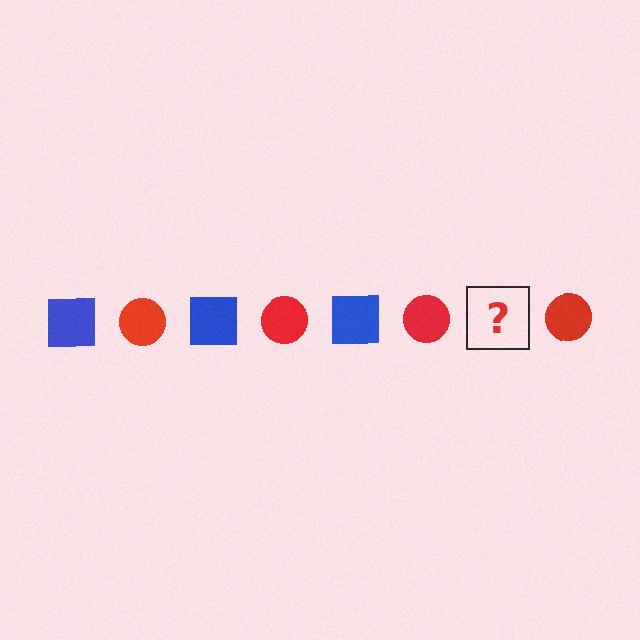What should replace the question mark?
The question mark should be replaced with a blue square.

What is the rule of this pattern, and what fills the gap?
The rule is that the pattern alternates between blue square and red circle. The gap should be filled with a blue square.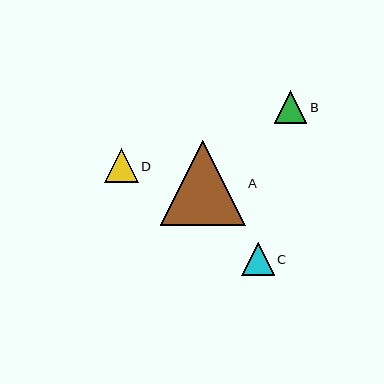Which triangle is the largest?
Triangle A is the largest with a size of approximately 85 pixels.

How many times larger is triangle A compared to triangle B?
Triangle A is approximately 2.6 times the size of triangle B.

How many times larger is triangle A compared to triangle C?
Triangle A is approximately 2.6 times the size of triangle C.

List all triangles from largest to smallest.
From largest to smallest: A, D, B, C.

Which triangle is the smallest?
Triangle C is the smallest with a size of approximately 33 pixels.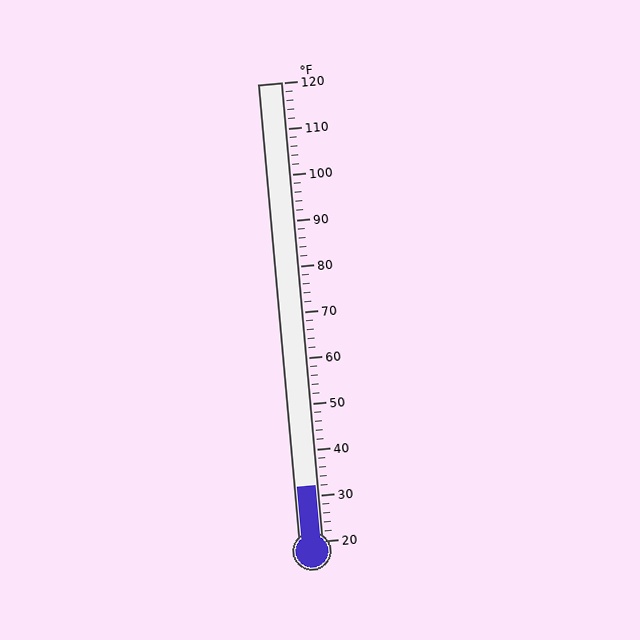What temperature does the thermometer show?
The thermometer shows approximately 32°F.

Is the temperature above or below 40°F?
The temperature is below 40°F.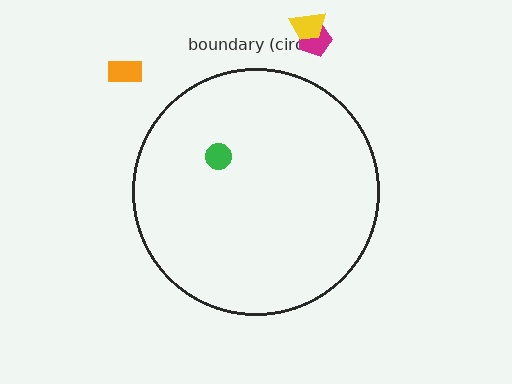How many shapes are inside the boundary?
1 inside, 3 outside.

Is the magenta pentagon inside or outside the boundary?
Outside.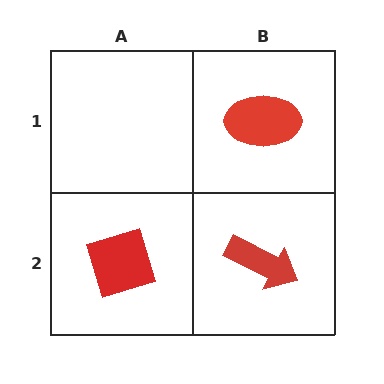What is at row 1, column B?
A red ellipse.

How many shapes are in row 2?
2 shapes.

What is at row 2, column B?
A red arrow.